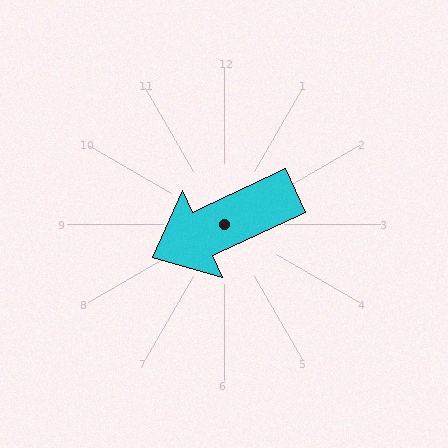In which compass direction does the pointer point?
Southwest.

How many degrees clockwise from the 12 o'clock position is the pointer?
Approximately 245 degrees.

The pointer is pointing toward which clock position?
Roughly 8 o'clock.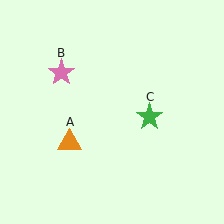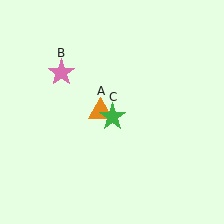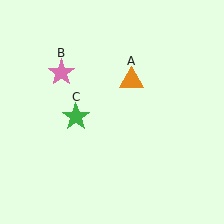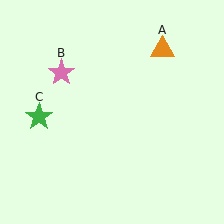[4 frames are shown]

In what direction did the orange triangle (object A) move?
The orange triangle (object A) moved up and to the right.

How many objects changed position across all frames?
2 objects changed position: orange triangle (object A), green star (object C).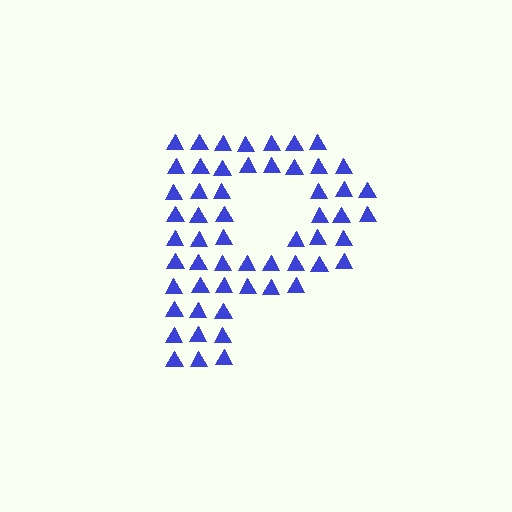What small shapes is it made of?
It is made of small triangles.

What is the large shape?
The large shape is the letter P.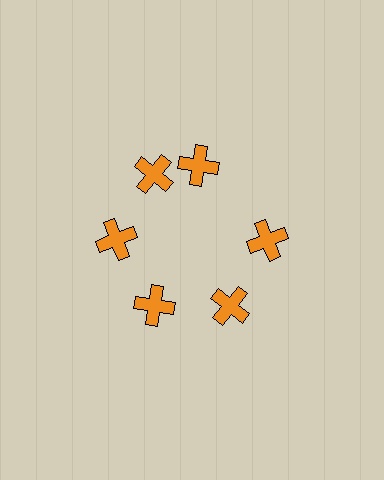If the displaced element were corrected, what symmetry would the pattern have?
It would have 6-fold rotational symmetry — the pattern would map onto itself every 60 degrees.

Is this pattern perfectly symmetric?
No. The 6 orange crosses are arranged in a ring, but one element near the 1 o'clock position is rotated out of alignment along the ring, breaking the 6-fold rotational symmetry.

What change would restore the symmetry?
The symmetry would be restored by rotating it back into even spacing with its neighbors so that all 6 crosses sit at equal angles and equal distance from the center.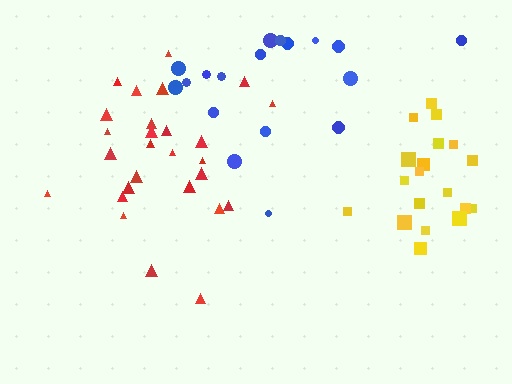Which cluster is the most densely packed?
Yellow.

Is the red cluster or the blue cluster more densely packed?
Red.